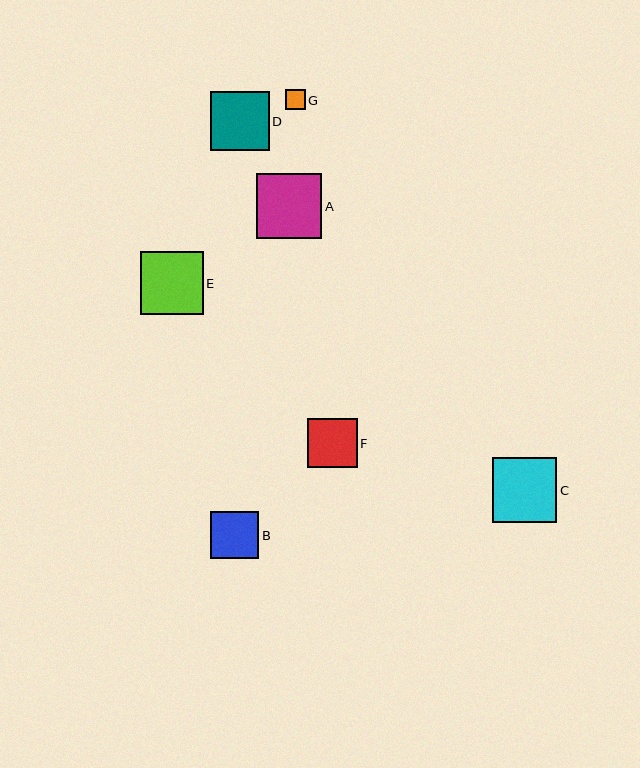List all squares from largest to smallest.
From largest to smallest: A, C, E, D, F, B, G.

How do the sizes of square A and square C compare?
Square A and square C are approximately the same size.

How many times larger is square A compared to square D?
Square A is approximately 1.1 times the size of square D.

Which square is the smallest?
Square G is the smallest with a size of approximately 20 pixels.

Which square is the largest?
Square A is the largest with a size of approximately 65 pixels.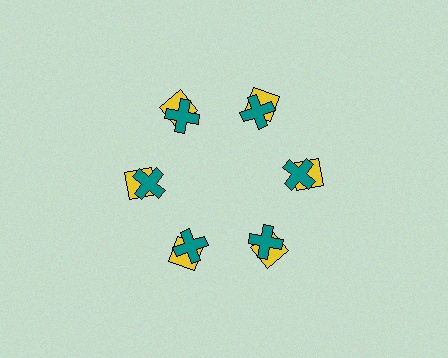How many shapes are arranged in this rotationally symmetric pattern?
There are 12 shapes, arranged in 6 groups of 2.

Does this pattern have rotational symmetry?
Yes, this pattern has 6-fold rotational symmetry. It looks the same after rotating 60 degrees around the center.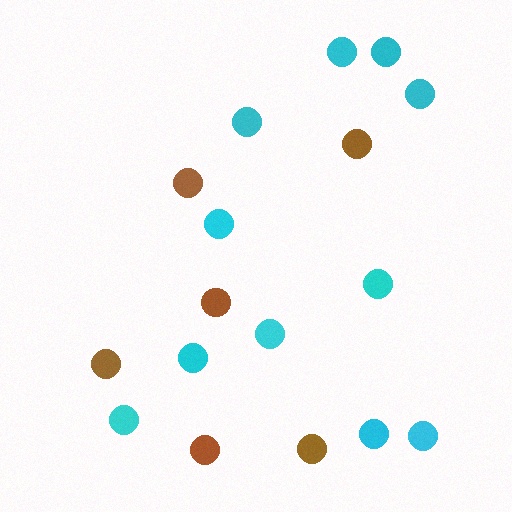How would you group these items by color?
There are 2 groups: one group of cyan circles (11) and one group of brown circles (6).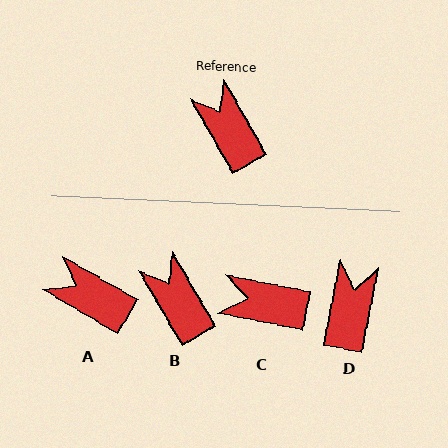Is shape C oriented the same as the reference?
No, it is off by about 49 degrees.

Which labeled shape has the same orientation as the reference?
B.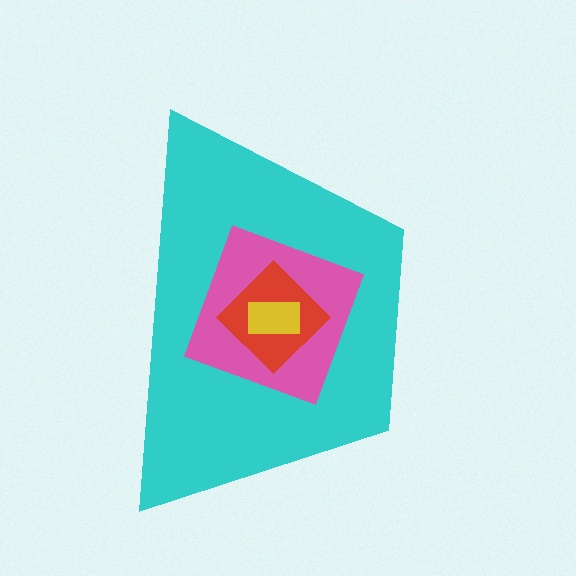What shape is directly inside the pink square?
The red diamond.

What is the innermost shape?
The yellow rectangle.